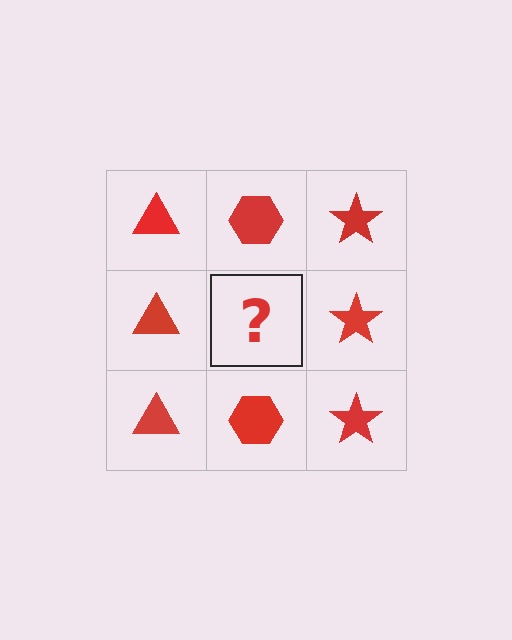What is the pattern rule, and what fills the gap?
The rule is that each column has a consistent shape. The gap should be filled with a red hexagon.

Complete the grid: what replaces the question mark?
The question mark should be replaced with a red hexagon.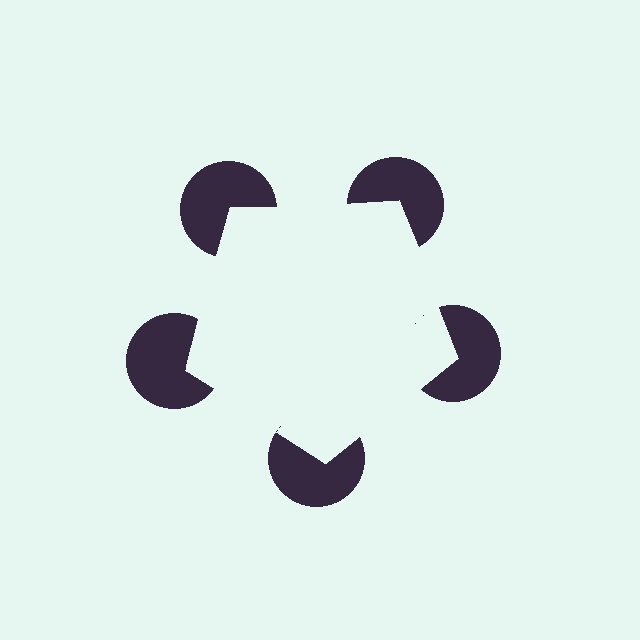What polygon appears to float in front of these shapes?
An illusory pentagon — its edges are inferred from the aligned wedge cuts in the pac-man discs, not physically drawn.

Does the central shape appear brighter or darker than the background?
It typically appears slightly brighter than the background, even though no actual brightness change is drawn.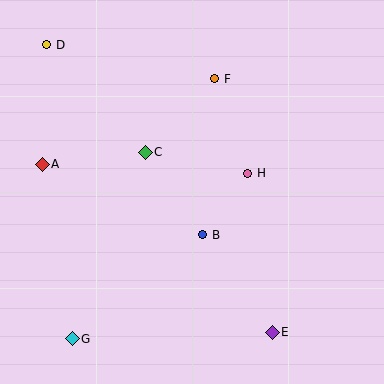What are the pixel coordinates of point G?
Point G is at (72, 339).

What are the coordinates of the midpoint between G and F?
The midpoint between G and F is at (144, 209).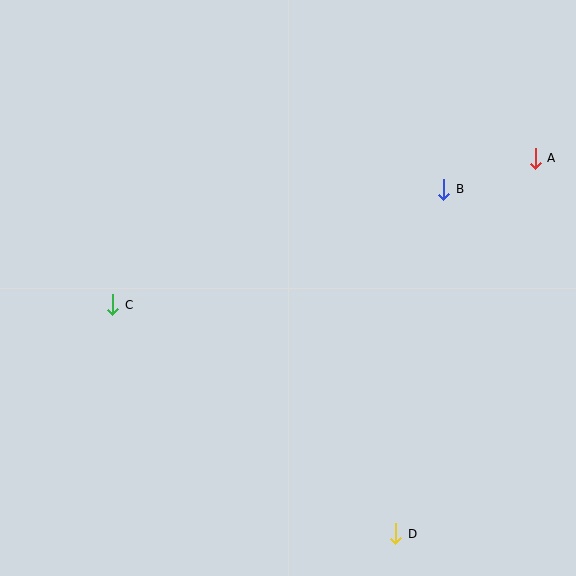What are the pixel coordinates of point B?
Point B is at (444, 189).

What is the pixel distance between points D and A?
The distance between D and A is 401 pixels.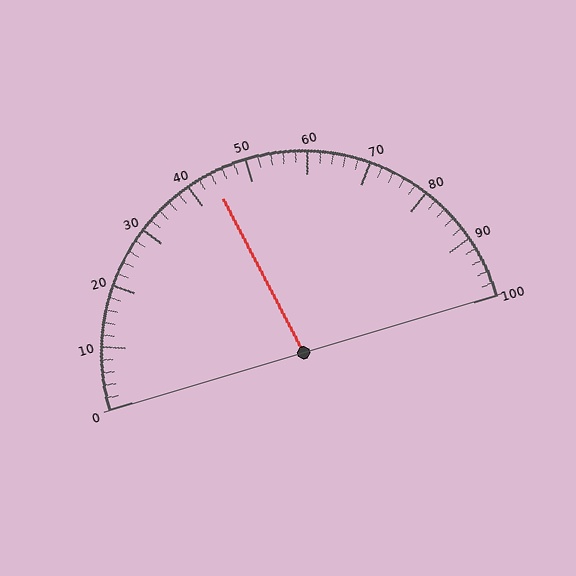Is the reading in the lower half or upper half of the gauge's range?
The reading is in the lower half of the range (0 to 100).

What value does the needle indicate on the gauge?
The needle indicates approximately 44.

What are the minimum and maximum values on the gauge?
The gauge ranges from 0 to 100.